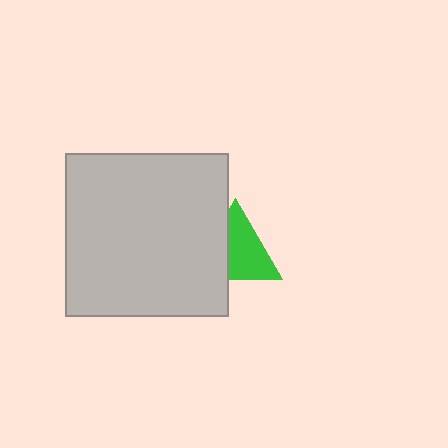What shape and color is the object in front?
The object in front is a light gray square.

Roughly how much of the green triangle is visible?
About half of it is visible (roughly 62%).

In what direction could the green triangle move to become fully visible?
The green triangle could move right. That would shift it out from behind the light gray square entirely.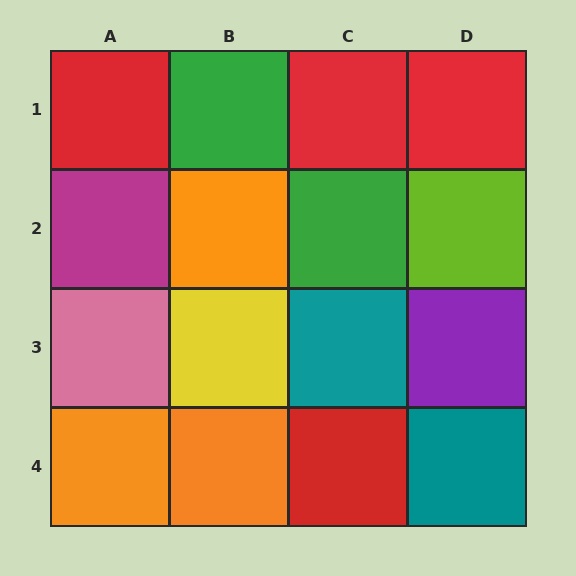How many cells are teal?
2 cells are teal.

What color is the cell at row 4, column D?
Teal.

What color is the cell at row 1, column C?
Red.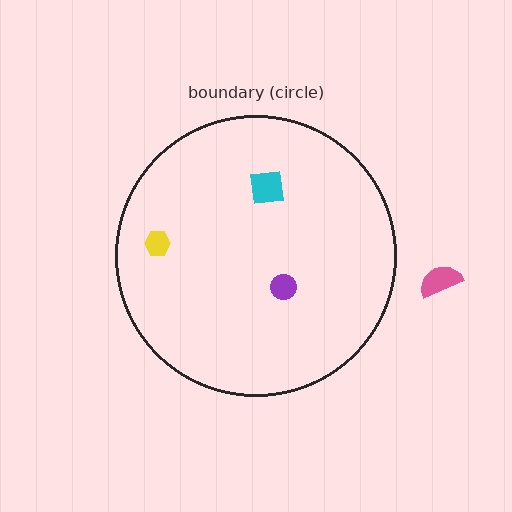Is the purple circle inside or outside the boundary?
Inside.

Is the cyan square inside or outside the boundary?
Inside.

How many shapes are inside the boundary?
3 inside, 1 outside.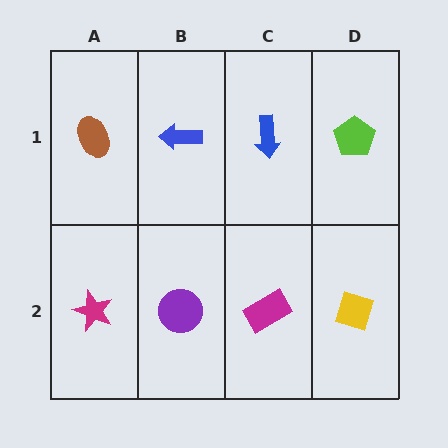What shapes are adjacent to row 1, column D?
A yellow diamond (row 2, column D), a blue arrow (row 1, column C).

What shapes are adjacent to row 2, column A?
A brown ellipse (row 1, column A), a purple circle (row 2, column B).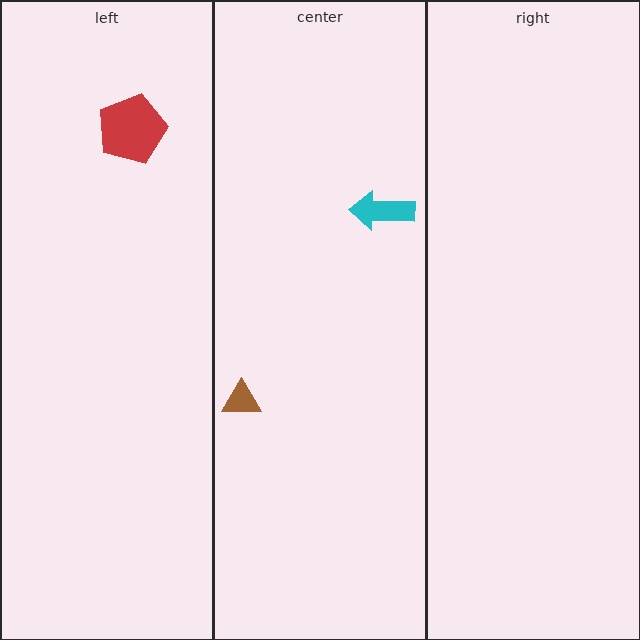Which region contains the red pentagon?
The left region.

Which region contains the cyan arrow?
The center region.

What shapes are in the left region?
The red pentagon.